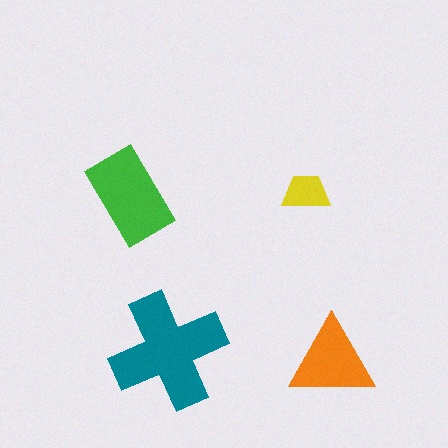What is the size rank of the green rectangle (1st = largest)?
2nd.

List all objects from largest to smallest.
The teal cross, the green rectangle, the orange triangle, the yellow trapezoid.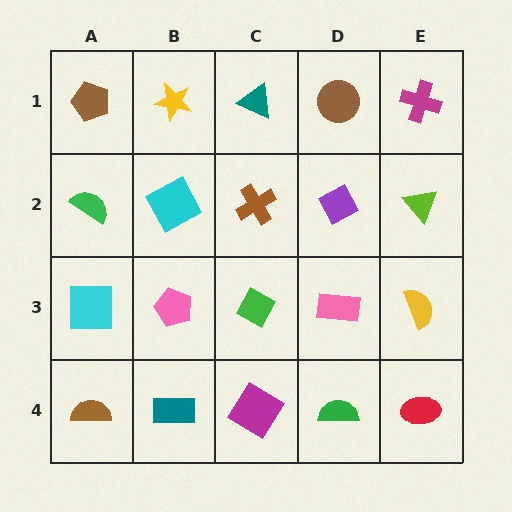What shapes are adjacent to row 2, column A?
A brown pentagon (row 1, column A), a cyan square (row 3, column A), a cyan square (row 2, column B).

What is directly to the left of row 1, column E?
A brown circle.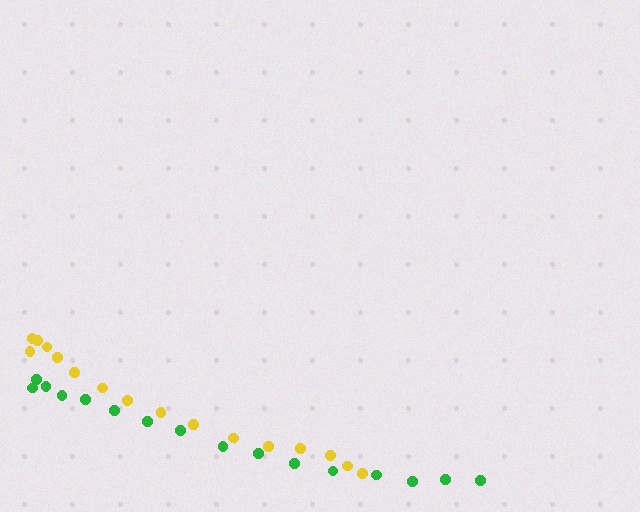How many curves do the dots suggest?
There are 2 distinct paths.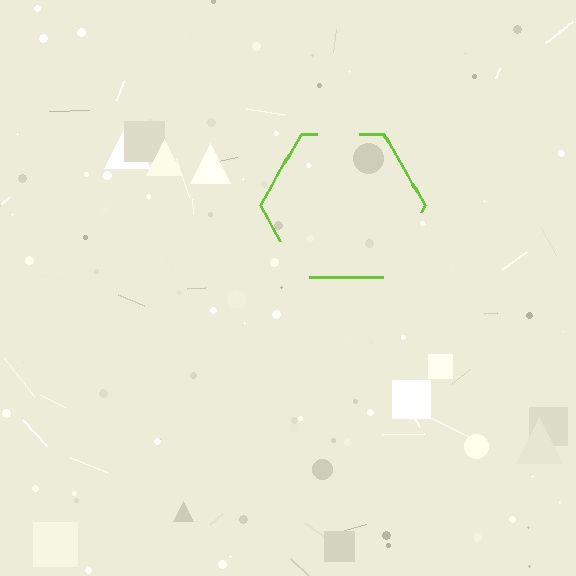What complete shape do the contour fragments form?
The contour fragments form a hexagon.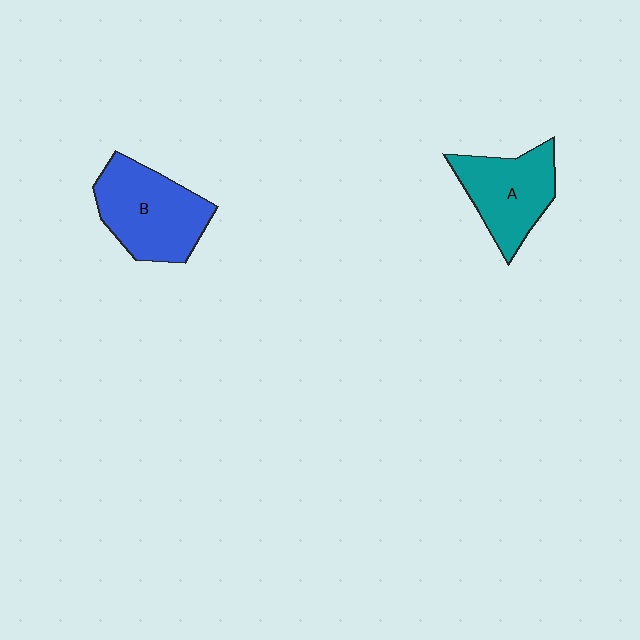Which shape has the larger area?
Shape B (blue).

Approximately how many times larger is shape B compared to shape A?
Approximately 1.2 times.